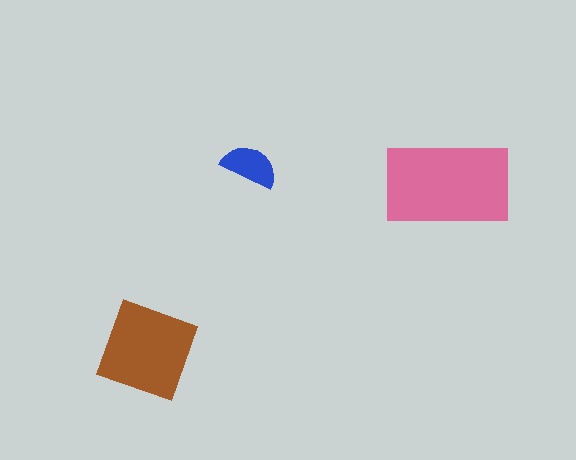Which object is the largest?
The pink rectangle.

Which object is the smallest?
The blue semicircle.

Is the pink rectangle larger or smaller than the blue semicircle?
Larger.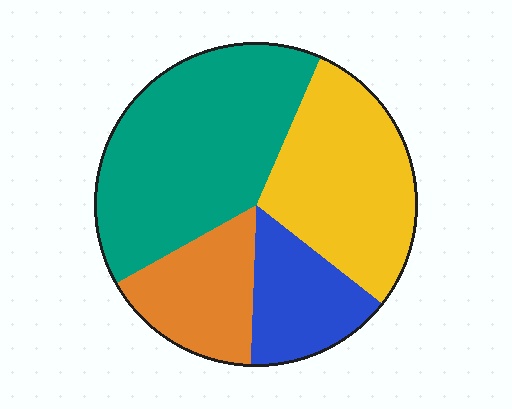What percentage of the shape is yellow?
Yellow covers 29% of the shape.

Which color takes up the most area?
Teal, at roughly 40%.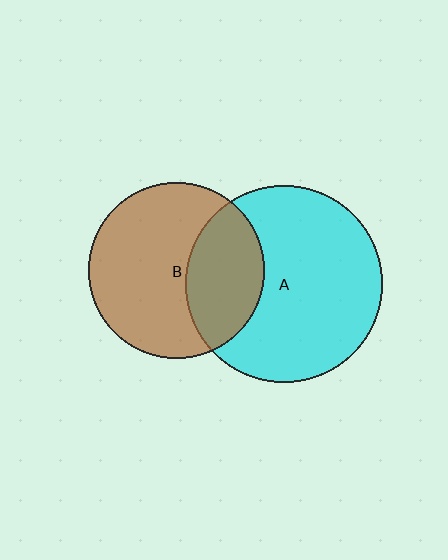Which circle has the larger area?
Circle A (cyan).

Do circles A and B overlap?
Yes.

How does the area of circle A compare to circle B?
Approximately 1.2 times.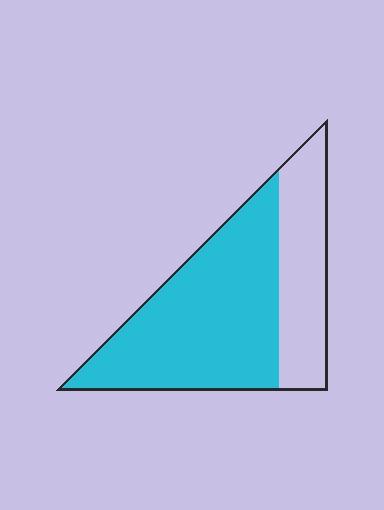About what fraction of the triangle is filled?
About two thirds (2/3).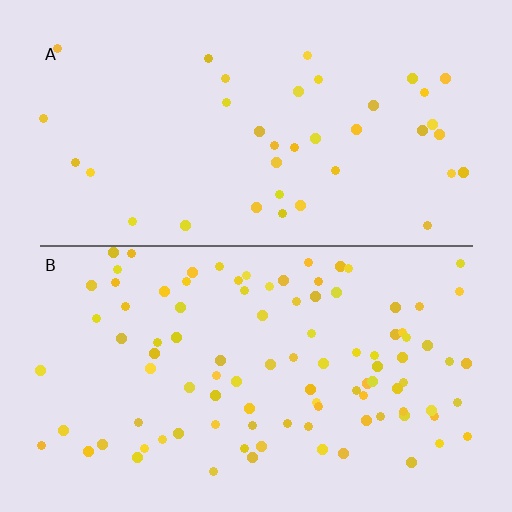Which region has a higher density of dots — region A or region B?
B (the bottom).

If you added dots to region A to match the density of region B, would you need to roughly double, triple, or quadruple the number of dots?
Approximately triple.